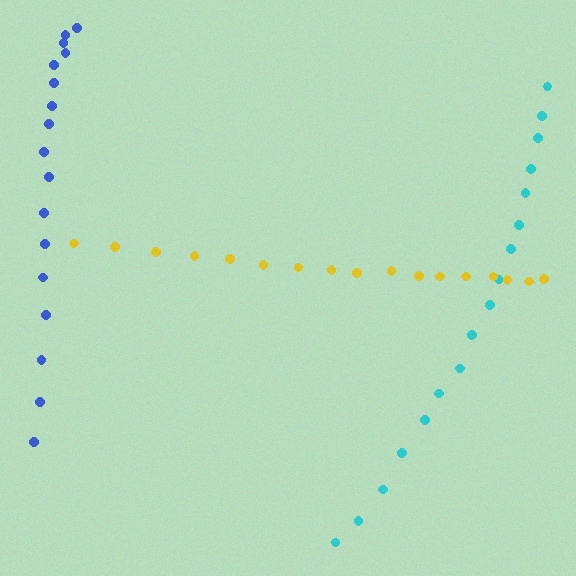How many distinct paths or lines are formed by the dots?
There are 3 distinct paths.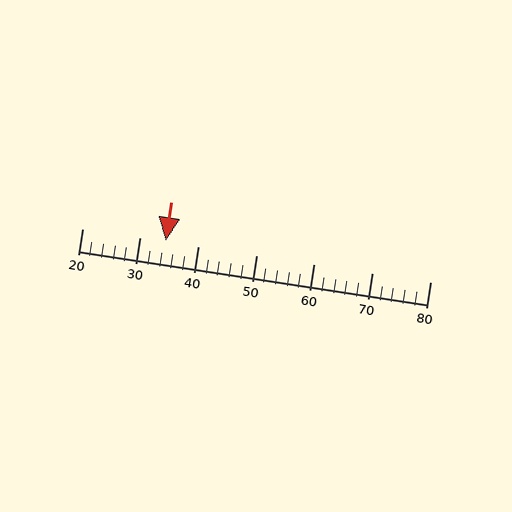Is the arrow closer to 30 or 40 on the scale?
The arrow is closer to 30.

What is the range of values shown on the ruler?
The ruler shows values from 20 to 80.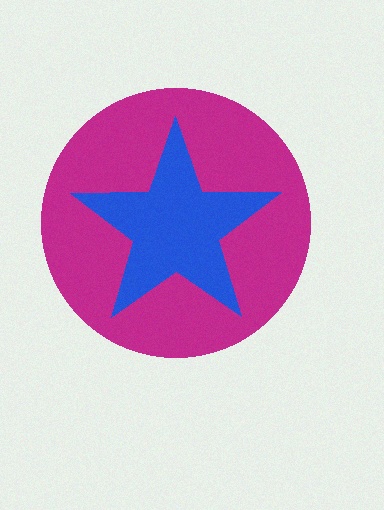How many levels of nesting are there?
2.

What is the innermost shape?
The blue star.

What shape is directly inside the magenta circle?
The blue star.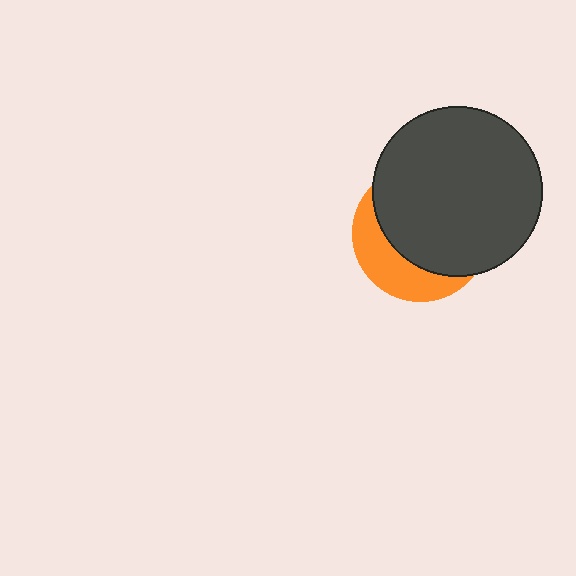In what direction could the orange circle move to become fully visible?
The orange circle could move toward the lower-left. That would shift it out from behind the dark gray circle entirely.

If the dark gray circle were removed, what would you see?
You would see the complete orange circle.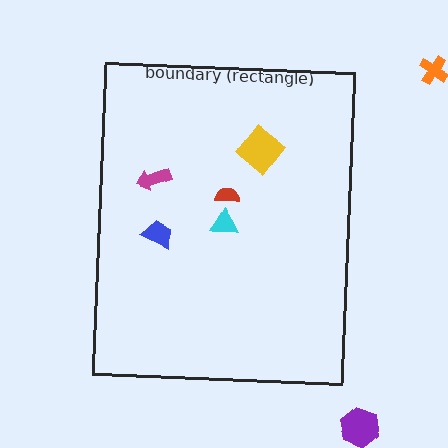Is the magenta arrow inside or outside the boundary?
Inside.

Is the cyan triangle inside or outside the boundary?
Inside.